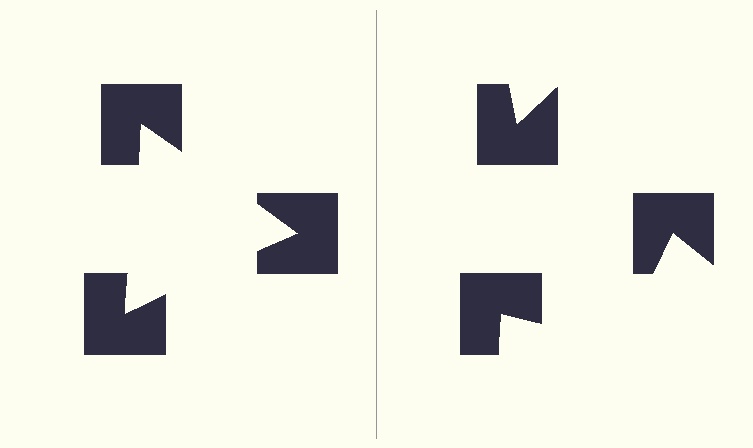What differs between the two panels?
The notched squares are positioned identically on both sides; only the wedge orientations differ. On the left they align to a triangle; on the right they are misaligned.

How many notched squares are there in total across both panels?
6 — 3 on each side.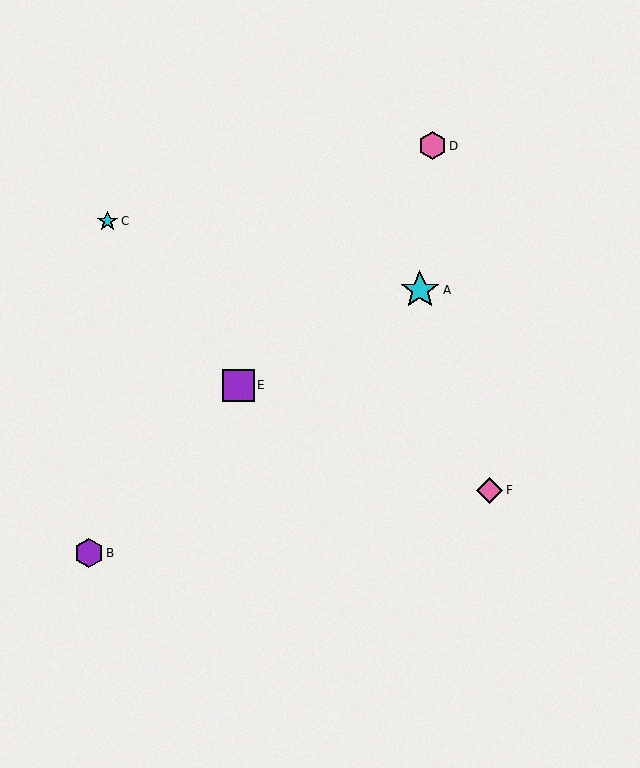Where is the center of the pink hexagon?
The center of the pink hexagon is at (433, 146).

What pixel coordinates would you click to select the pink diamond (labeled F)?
Click at (490, 490) to select the pink diamond F.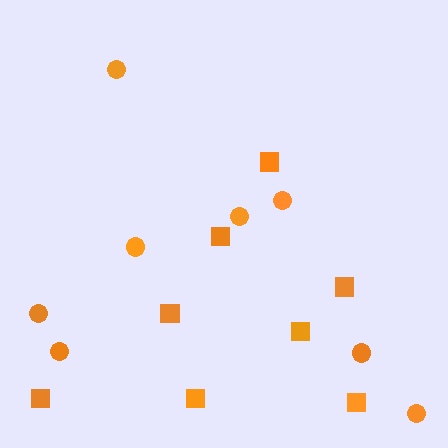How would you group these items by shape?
There are 2 groups: one group of squares (8) and one group of circles (8).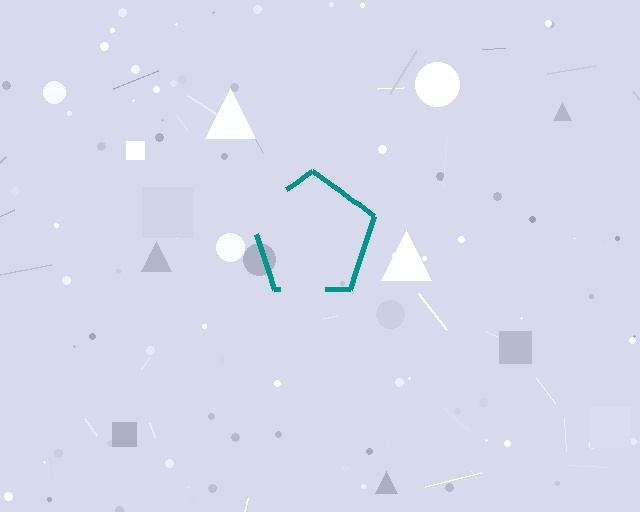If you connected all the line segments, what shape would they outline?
They would outline a pentagon.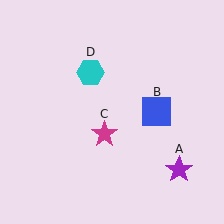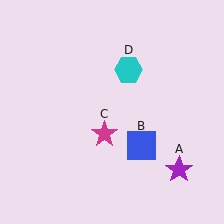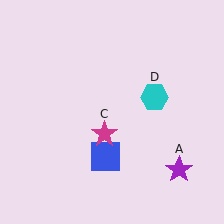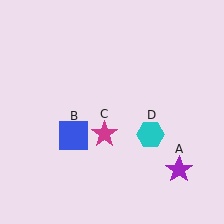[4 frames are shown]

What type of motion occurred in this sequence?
The blue square (object B), cyan hexagon (object D) rotated clockwise around the center of the scene.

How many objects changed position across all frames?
2 objects changed position: blue square (object B), cyan hexagon (object D).